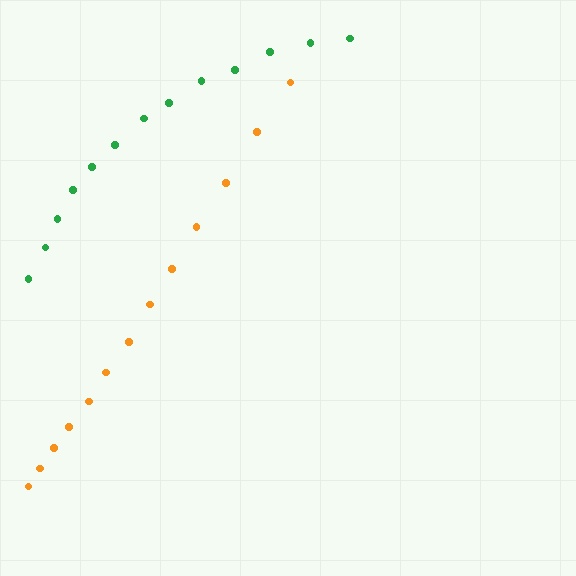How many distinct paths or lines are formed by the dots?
There are 2 distinct paths.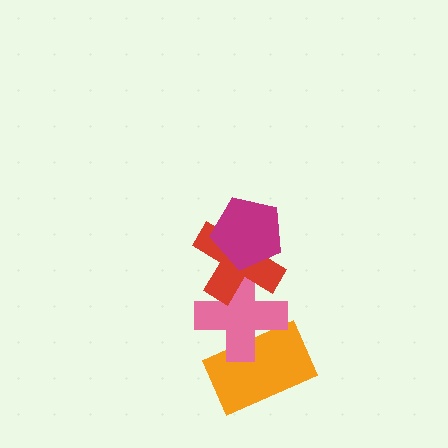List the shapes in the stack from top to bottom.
From top to bottom: the magenta pentagon, the red cross, the pink cross, the orange rectangle.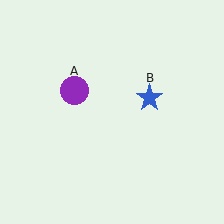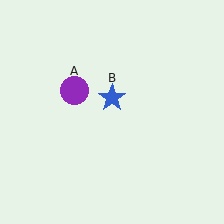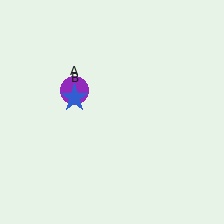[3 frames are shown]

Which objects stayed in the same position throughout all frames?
Purple circle (object A) remained stationary.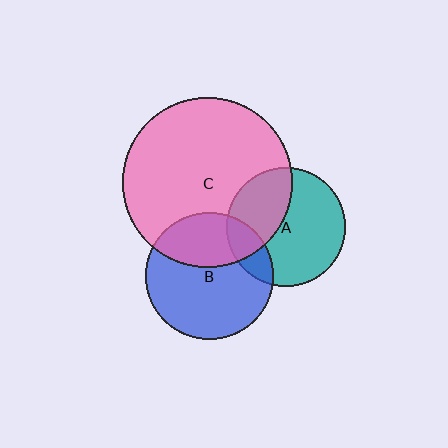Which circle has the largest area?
Circle C (pink).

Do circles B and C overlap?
Yes.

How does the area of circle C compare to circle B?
Approximately 1.8 times.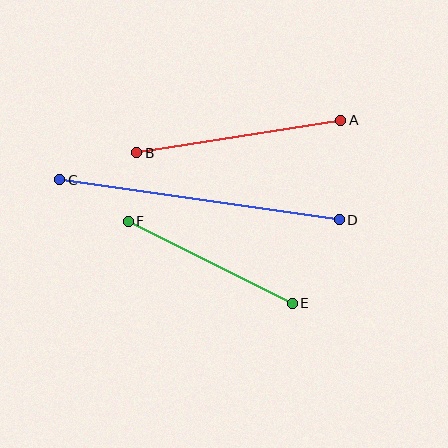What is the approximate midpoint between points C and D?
The midpoint is at approximately (199, 200) pixels.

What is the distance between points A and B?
The distance is approximately 207 pixels.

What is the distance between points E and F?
The distance is approximately 183 pixels.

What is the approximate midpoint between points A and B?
The midpoint is at approximately (239, 136) pixels.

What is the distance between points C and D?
The distance is approximately 282 pixels.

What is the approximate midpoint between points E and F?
The midpoint is at approximately (210, 262) pixels.